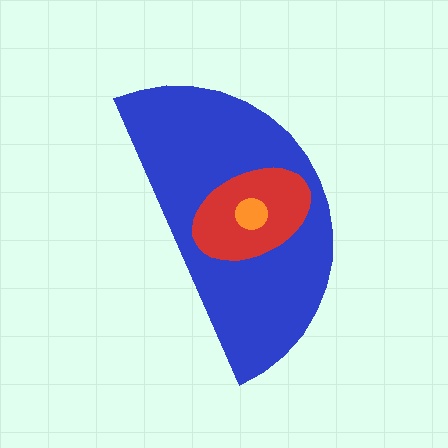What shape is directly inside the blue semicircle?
The red ellipse.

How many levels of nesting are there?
3.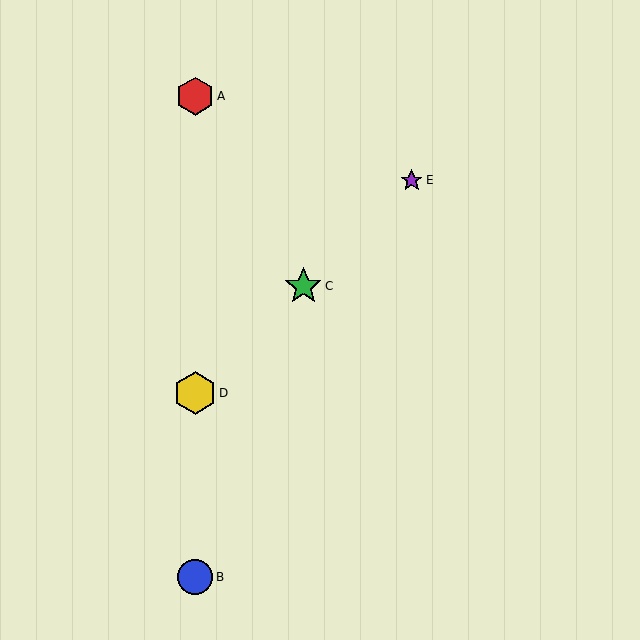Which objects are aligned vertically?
Objects A, B, D are aligned vertically.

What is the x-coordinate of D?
Object D is at x≈195.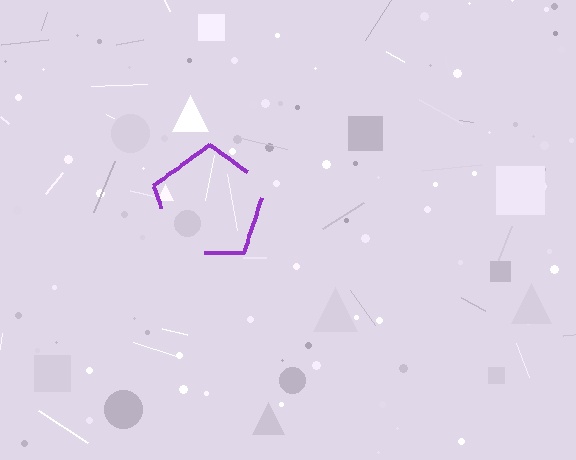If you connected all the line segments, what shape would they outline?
They would outline a pentagon.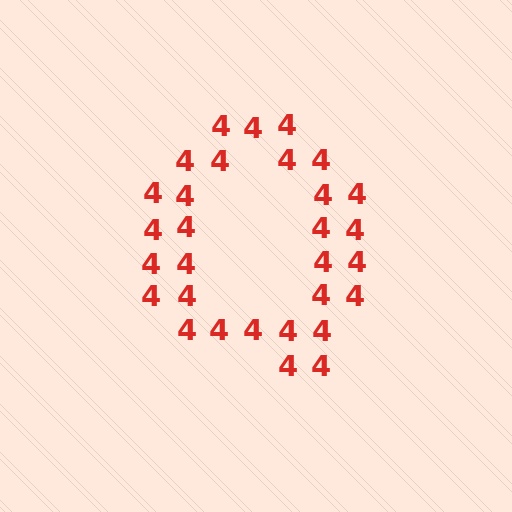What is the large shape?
The large shape is the letter Q.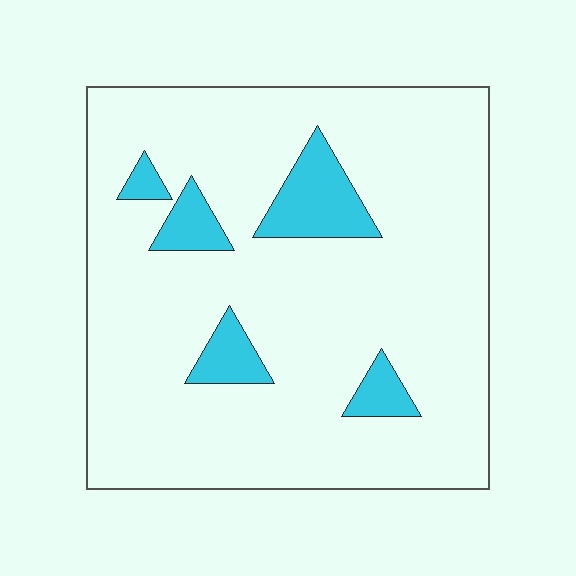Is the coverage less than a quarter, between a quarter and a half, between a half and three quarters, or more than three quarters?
Less than a quarter.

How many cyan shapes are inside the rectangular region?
5.